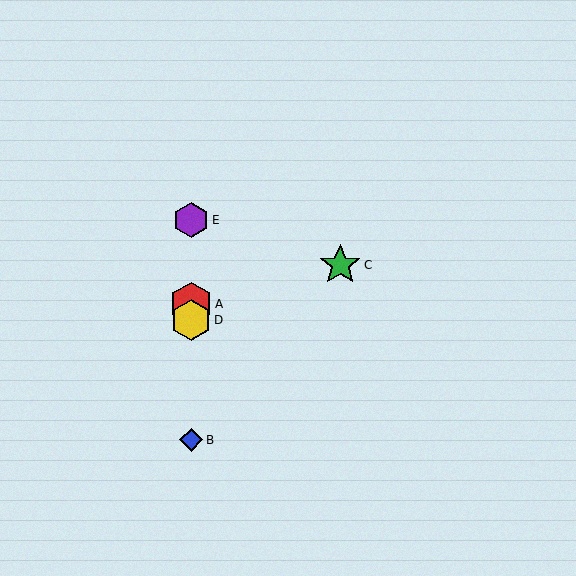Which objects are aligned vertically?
Objects A, B, D, E are aligned vertically.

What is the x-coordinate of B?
Object B is at x≈191.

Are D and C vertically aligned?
No, D is at x≈191 and C is at x≈340.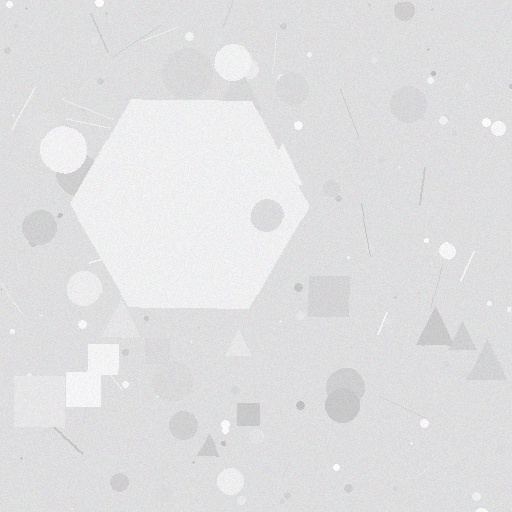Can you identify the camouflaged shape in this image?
The camouflaged shape is a hexagon.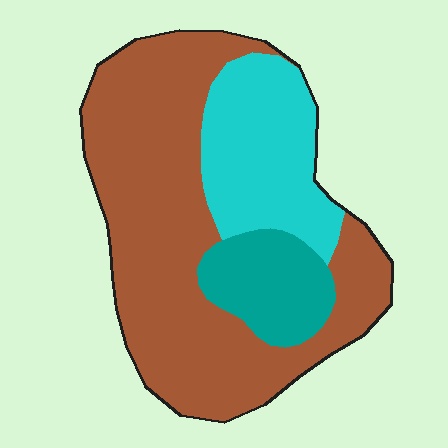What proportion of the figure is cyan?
Cyan covers about 25% of the figure.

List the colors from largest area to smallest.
From largest to smallest: brown, cyan, teal.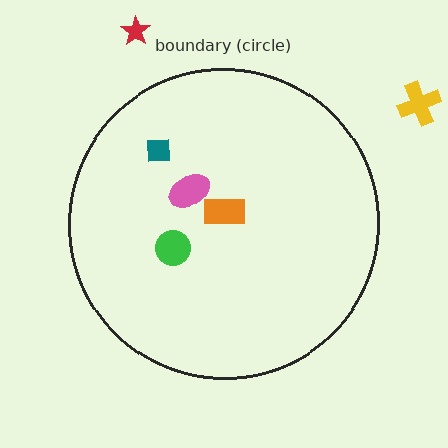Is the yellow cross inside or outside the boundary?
Outside.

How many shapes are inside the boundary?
4 inside, 2 outside.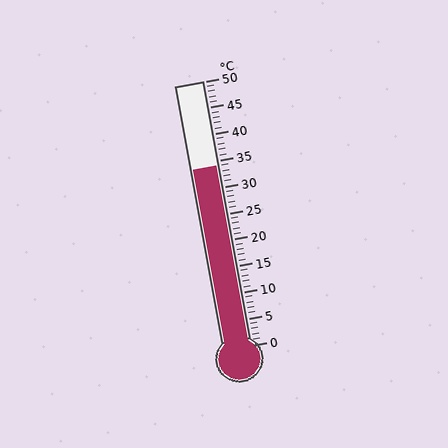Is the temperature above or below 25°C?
The temperature is above 25°C.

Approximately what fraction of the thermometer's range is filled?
The thermometer is filled to approximately 70% of its range.